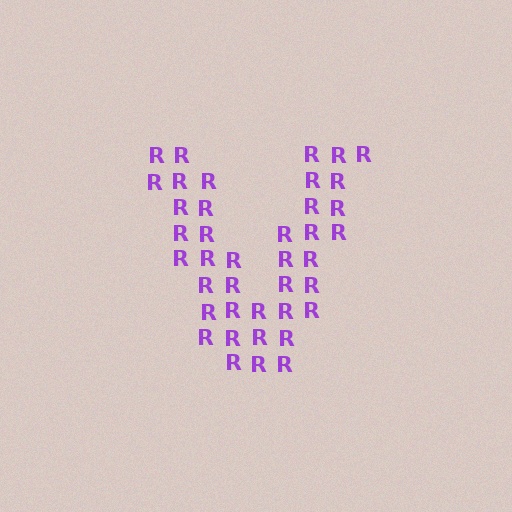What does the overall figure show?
The overall figure shows the letter V.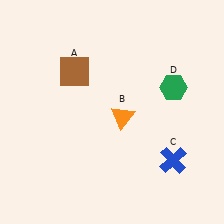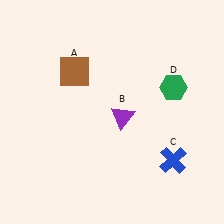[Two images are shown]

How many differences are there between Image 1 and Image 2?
There is 1 difference between the two images.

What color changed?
The triangle (B) changed from orange in Image 1 to purple in Image 2.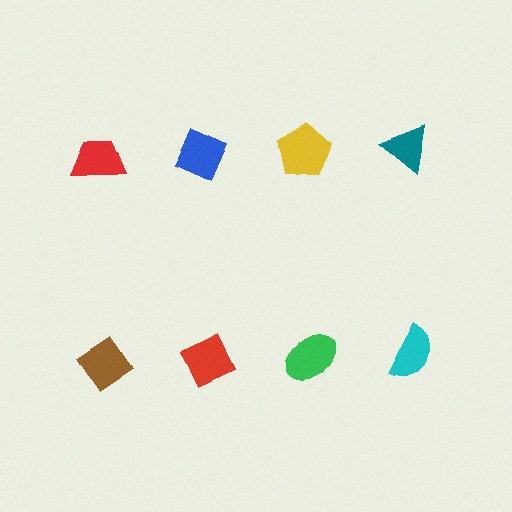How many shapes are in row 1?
4 shapes.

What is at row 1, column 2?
A blue diamond.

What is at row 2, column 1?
A brown diamond.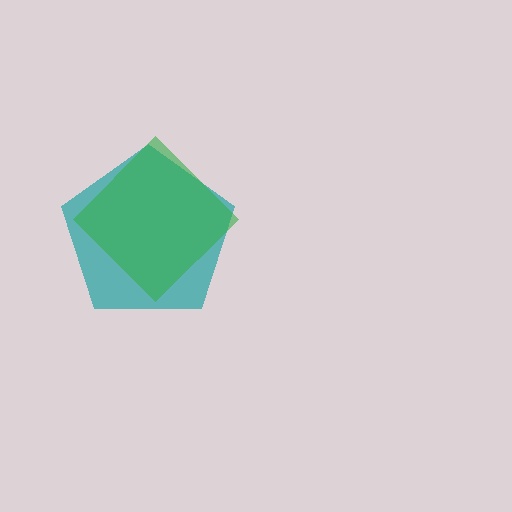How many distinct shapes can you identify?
There are 2 distinct shapes: a teal pentagon, a green diamond.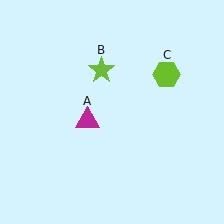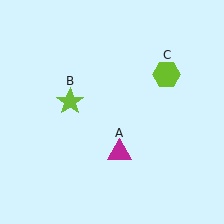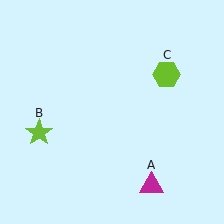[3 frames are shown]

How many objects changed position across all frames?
2 objects changed position: magenta triangle (object A), lime star (object B).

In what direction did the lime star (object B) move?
The lime star (object B) moved down and to the left.